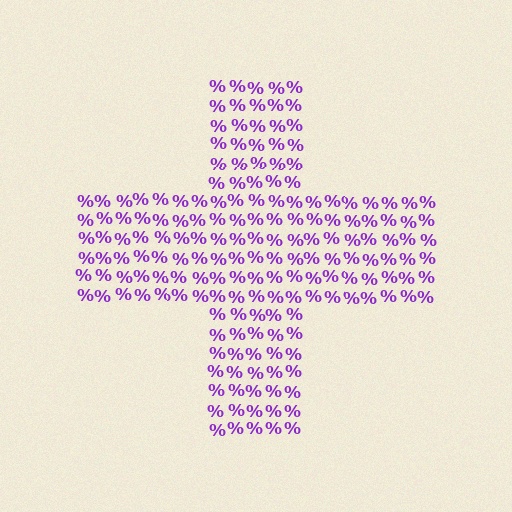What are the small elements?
The small elements are percent signs.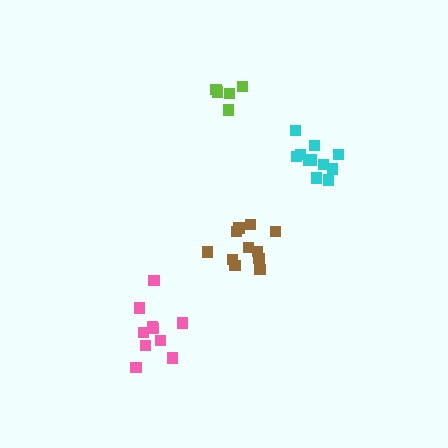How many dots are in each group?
Group 1: 5 dots, Group 2: 10 dots, Group 3: 11 dots, Group 4: 11 dots (37 total).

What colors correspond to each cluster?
The clusters are colored: lime, pink, brown, cyan.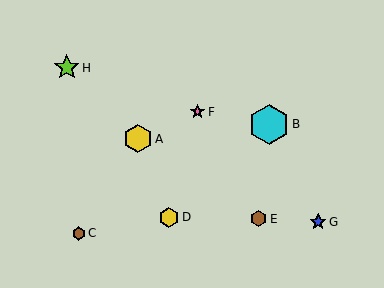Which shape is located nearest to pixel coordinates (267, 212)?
The brown hexagon (labeled E) at (259, 219) is nearest to that location.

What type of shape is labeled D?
Shape D is a yellow hexagon.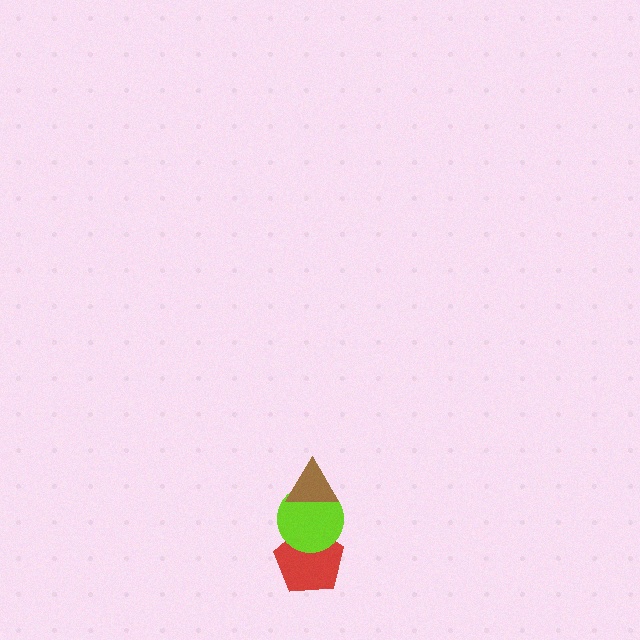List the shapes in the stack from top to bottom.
From top to bottom: the brown triangle, the lime circle, the red pentagon.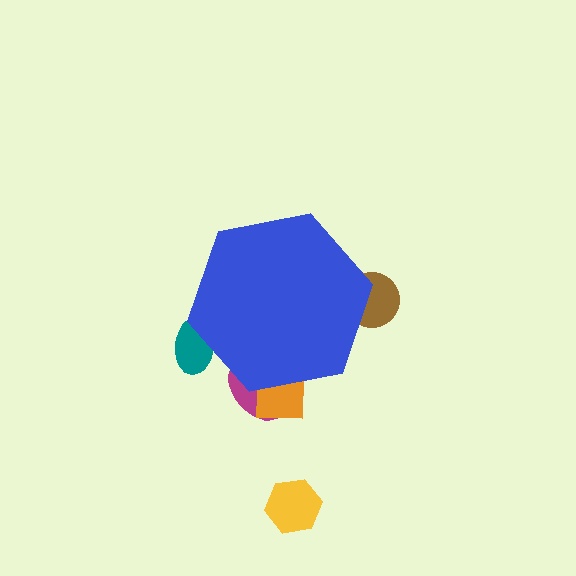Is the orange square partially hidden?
Yes, the orange square is partially hidden behind the blue hexagon.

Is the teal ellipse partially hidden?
Yes, the teal ellipse is partially hidden behind the blue hexagon.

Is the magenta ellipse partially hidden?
Yes, the magenta ellipse is partially hidden behind the blue hexagon.